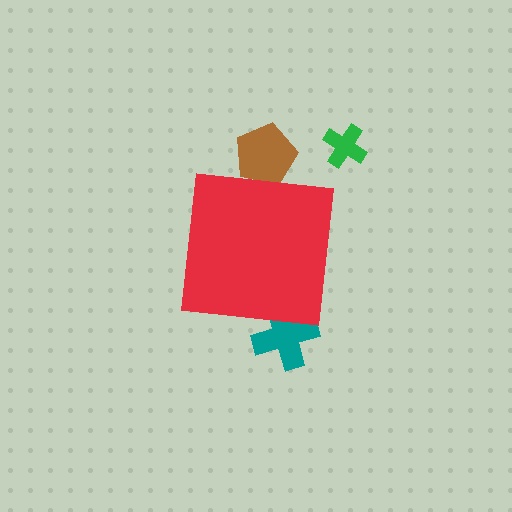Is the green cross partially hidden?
No, the green cross is fully visible.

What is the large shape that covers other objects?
A red square.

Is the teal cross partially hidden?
Yes, the teal cross is partially hidden behind the red square.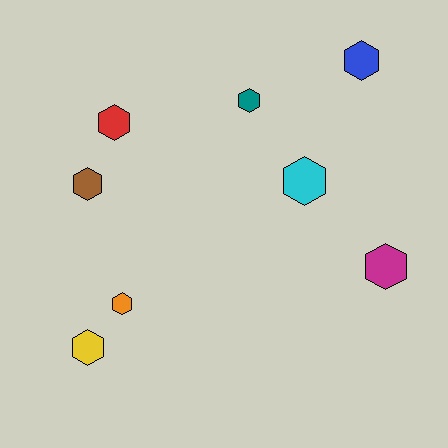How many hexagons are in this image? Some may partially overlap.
There are 8 hexagons.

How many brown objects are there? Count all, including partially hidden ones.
There is 1 brown object.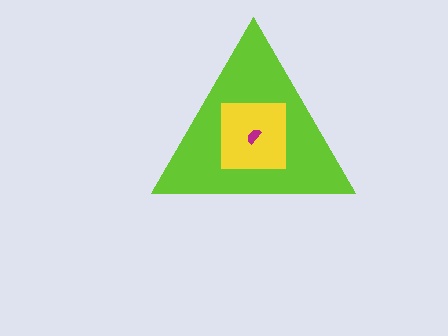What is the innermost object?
The magenta semicircle.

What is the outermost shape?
The lime triangle.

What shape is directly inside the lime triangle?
The yellow square.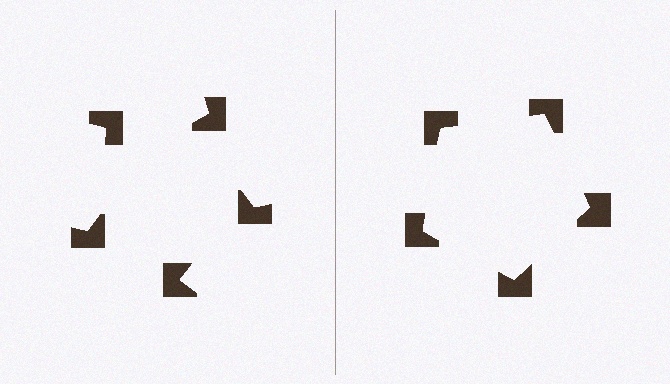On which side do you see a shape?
An illusory pentagon appears on the right side. On the left side the wedge cuts are rotated, so no coherent shape forms.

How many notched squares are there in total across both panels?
10 — 5 on each side.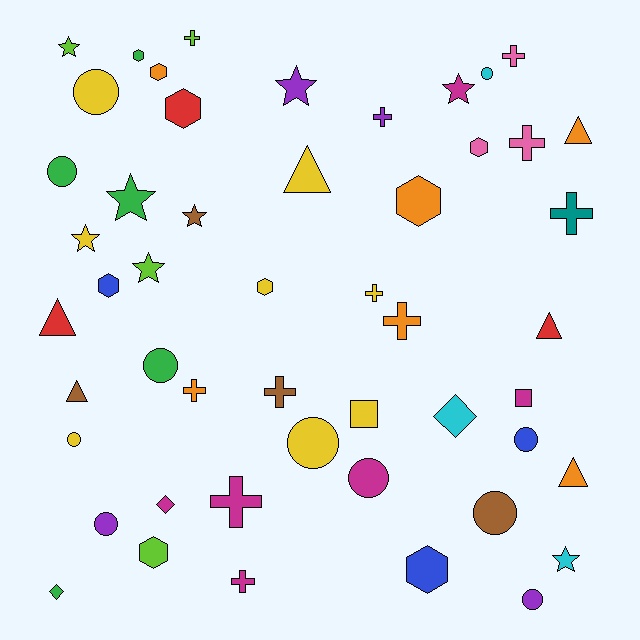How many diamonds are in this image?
There are 3 diamonds.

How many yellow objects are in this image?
There are 8 yellow objects.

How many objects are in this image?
There are 50 objects.